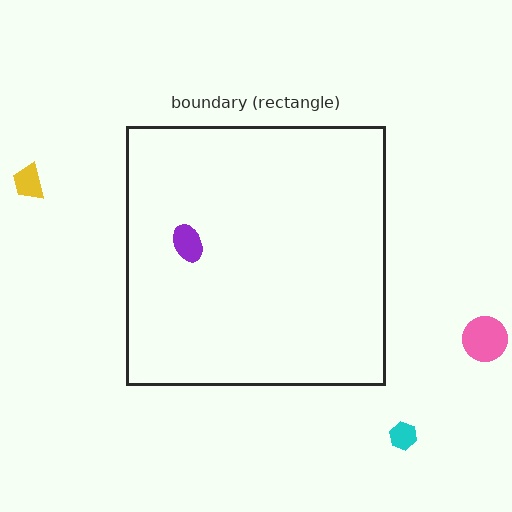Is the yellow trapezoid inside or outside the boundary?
Outside.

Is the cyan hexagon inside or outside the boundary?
Outside.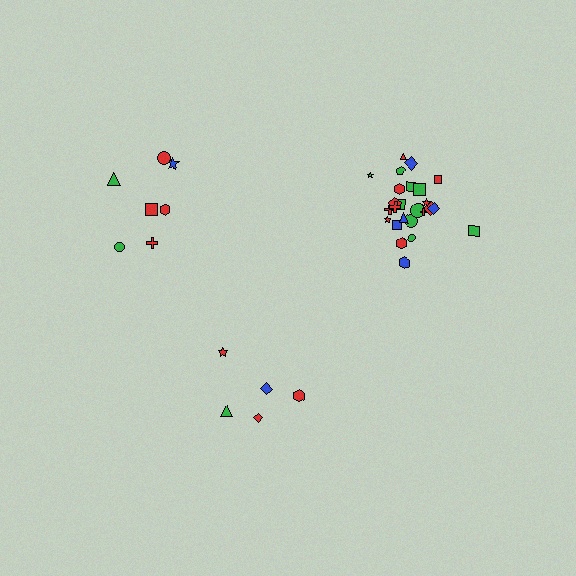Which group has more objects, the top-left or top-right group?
The top-right group.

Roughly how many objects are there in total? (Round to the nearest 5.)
Roughly 35 objects in total.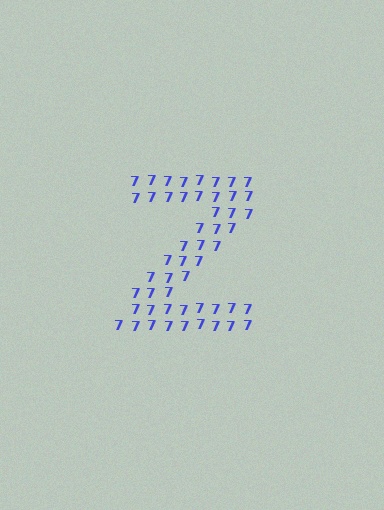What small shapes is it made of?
It is made of small digit 7's.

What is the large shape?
The large shape is the letter Z.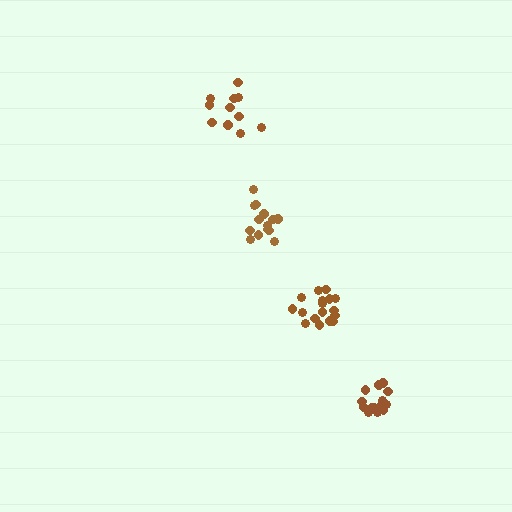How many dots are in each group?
Group 1: 17 dots, Group 2: 14 dots, Group 3: 11 dots, Group 4: 14 dots (56 total).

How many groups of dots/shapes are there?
There are 4 groups.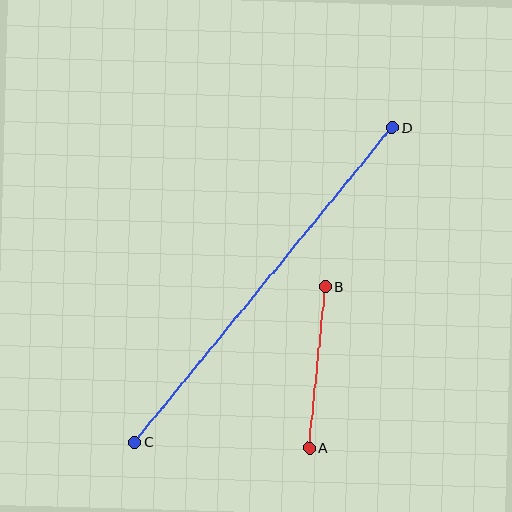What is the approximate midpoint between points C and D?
The midpoint is at approximately (264, 285) pixels.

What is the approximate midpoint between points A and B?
The midpoint is at approximately (317, 367) pixels.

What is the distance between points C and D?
The distance is approximately 407 pixels.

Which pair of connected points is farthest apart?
Points C and D are farthest apart.